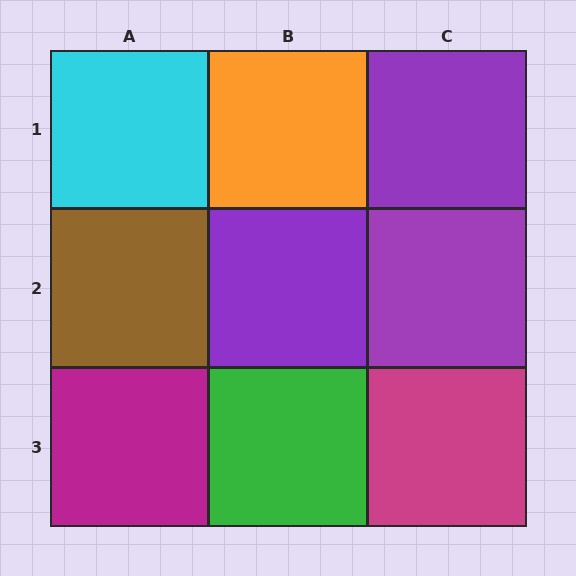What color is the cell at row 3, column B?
Green.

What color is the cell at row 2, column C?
Purple.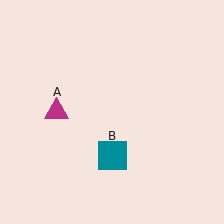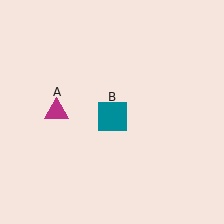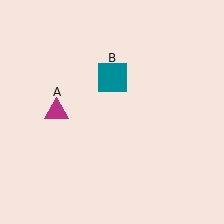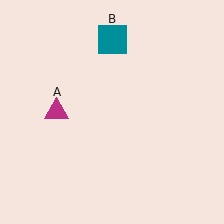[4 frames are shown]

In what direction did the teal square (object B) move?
The teal square (object B) moved up.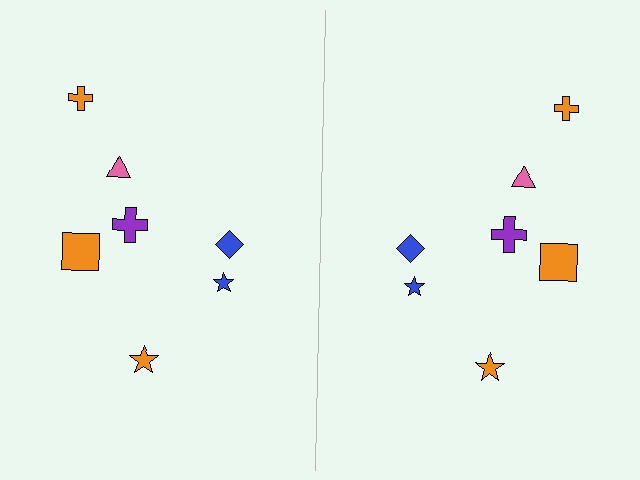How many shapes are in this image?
There are 14 shapes in this image.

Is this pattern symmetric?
Yes, this pattern has bilateral (reflection) symmetry.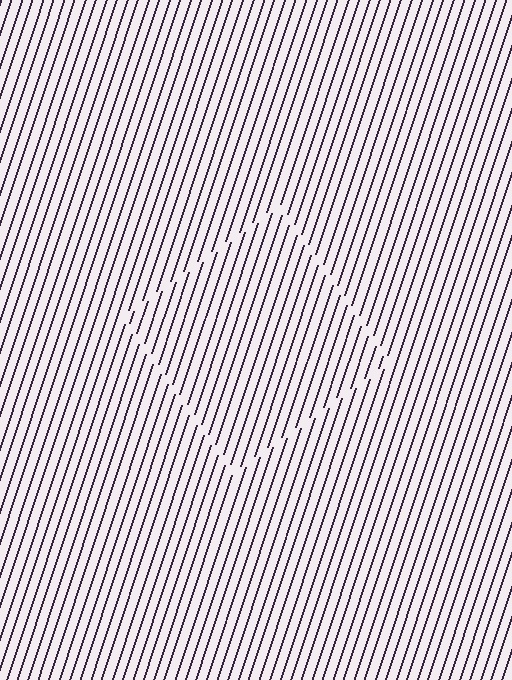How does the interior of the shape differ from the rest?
The interior of the shape contains the same grating, shifted by half a period — the contour is defined by the phase discontinuity where line-ends from the inner and outer gratings abut.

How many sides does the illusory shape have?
4 sides — the line-ends trace a square.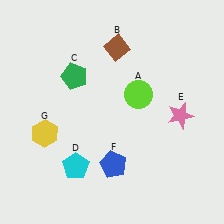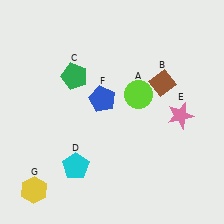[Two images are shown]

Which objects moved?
The objects that moved are: the brown diamond (B), the blue pentagon (F), the yellow hexagon (G).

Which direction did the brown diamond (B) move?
The brown diamond (B) moved right.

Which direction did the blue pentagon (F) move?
The blue pentagon (F) moved up.